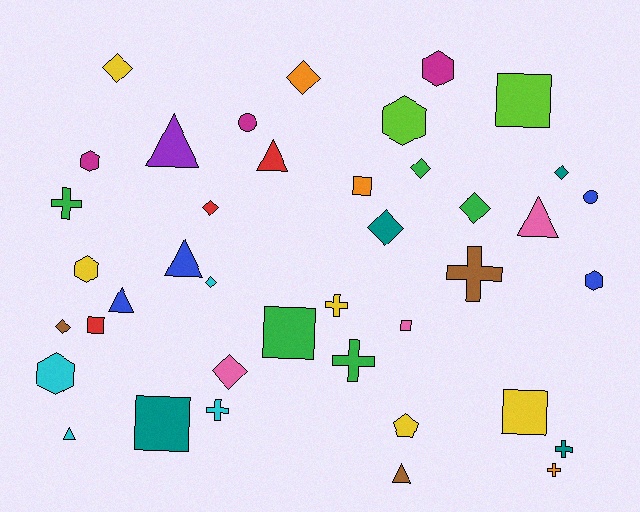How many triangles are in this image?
There are 7 triangles.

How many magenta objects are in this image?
There are 3 magenta objects.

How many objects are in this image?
There are 40 objects.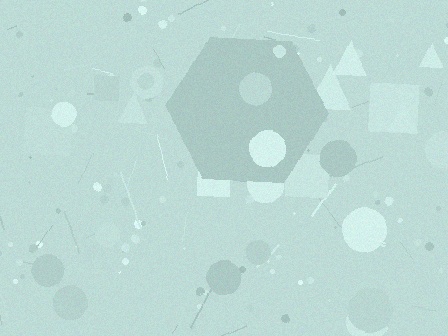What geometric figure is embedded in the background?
A hexagon is embedded in the background.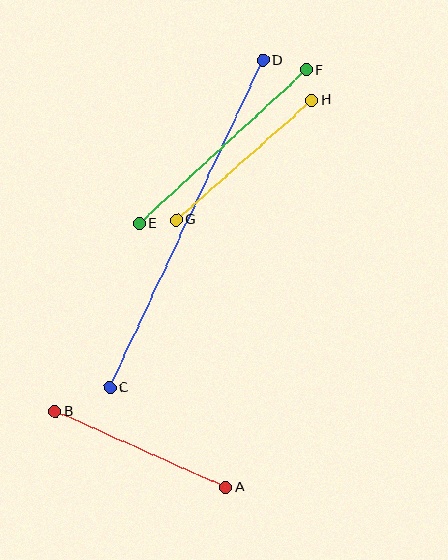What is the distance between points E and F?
The distance is approximately 227 pixels.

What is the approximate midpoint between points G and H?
The midpoint is at approximately (244, 160) pixels.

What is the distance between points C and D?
The distance is approximately 361 pixels.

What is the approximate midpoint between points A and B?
The midpoint is at approximately (140, 449) pixels.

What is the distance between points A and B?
The distance is approximately 187 pixels.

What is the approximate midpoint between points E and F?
The midpoint is at approximately (223, 147) pixels.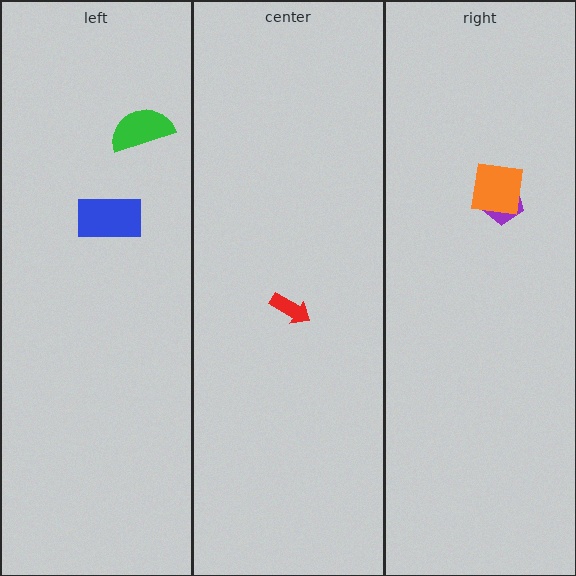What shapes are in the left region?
The green semicircle, the blue rectangle.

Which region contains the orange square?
The right region.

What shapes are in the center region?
The red arrow.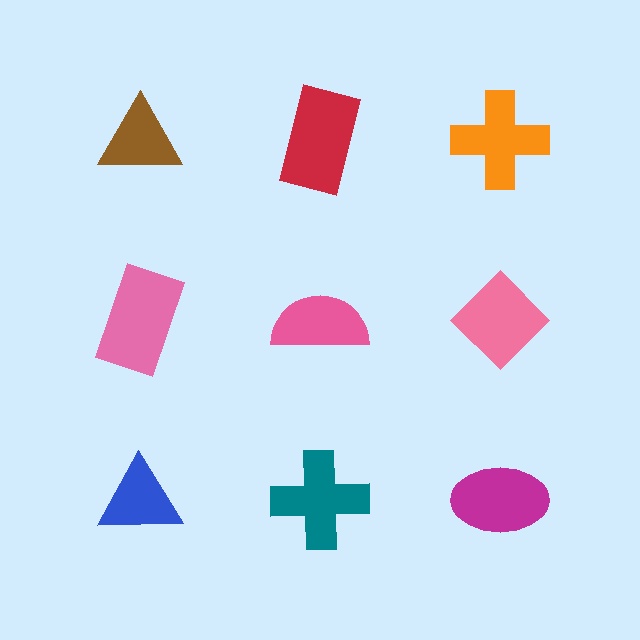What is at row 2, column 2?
A pink semicircle.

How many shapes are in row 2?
3 shapes.